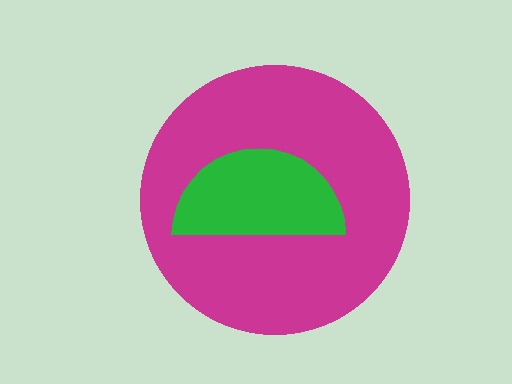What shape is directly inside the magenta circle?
The green semicircle.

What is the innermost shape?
The green semicircle.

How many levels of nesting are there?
2.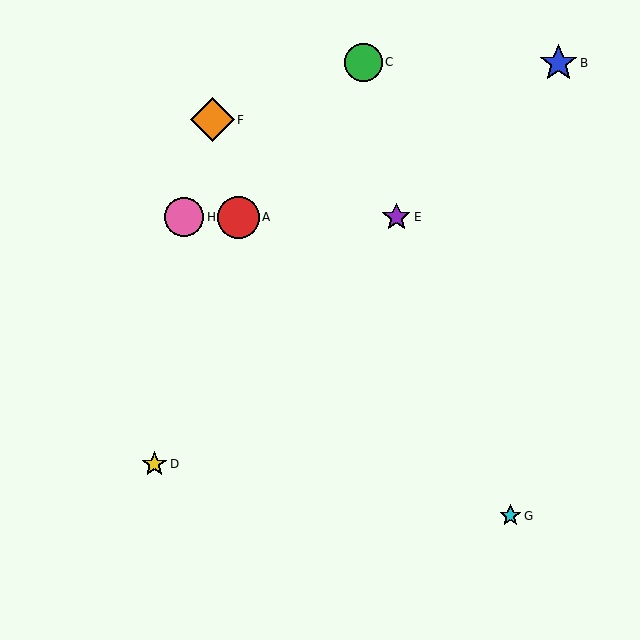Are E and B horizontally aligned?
No, E is at y≈217 and B is at y≈63.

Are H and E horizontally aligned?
Yes, both are at y≈217.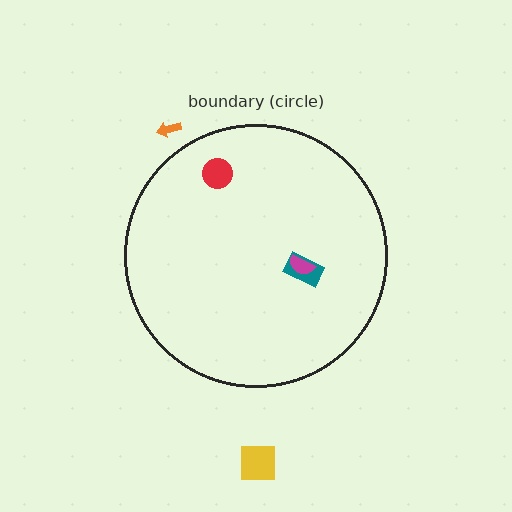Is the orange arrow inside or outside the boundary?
Outside.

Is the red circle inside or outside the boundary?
Inside.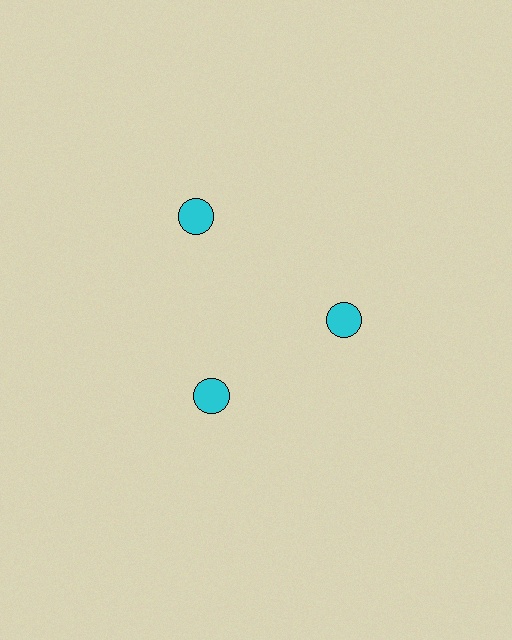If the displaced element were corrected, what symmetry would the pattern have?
It would have 3-fold rotational symmetry — the pattern would map onto itself every 120 degrees.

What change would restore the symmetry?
The symmetry would be restored by moving it inward, back onto the ring so that all 3 circles sit at equal angles and equal distance from the center.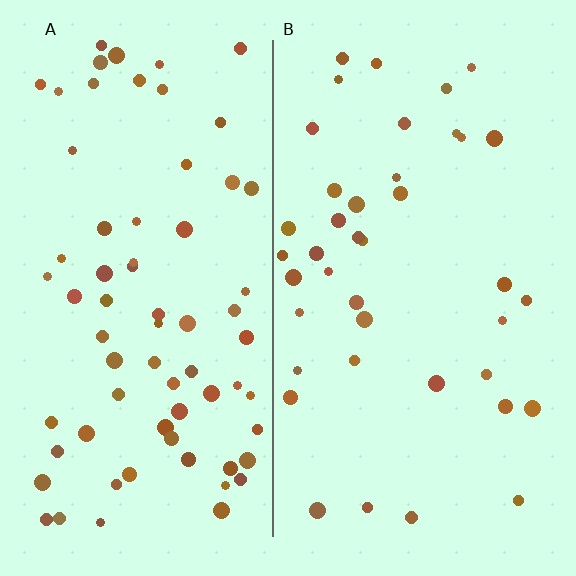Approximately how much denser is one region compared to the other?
Approximately 1.7× — region A over region B.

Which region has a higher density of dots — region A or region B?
A (the left).